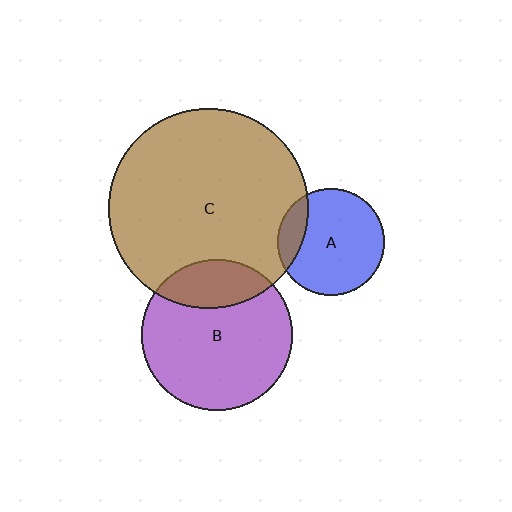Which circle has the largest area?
Circle C (brown).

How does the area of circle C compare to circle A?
Approximately 3.5 times.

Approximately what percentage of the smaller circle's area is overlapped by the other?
Approximately 15%.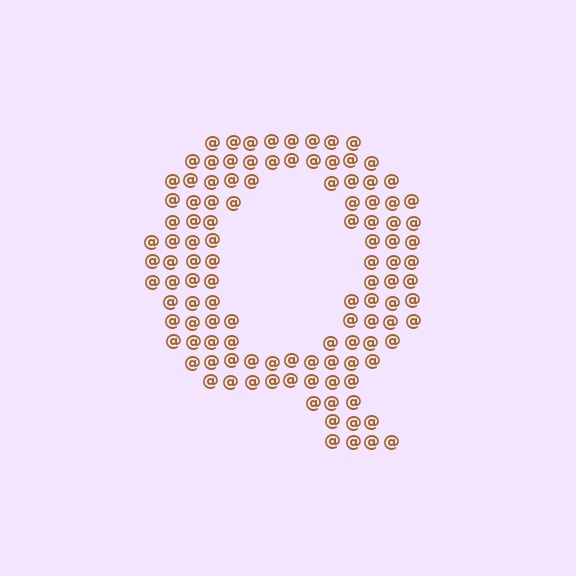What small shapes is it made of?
It is made of small at signs.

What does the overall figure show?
The overall figure shows the letter Q.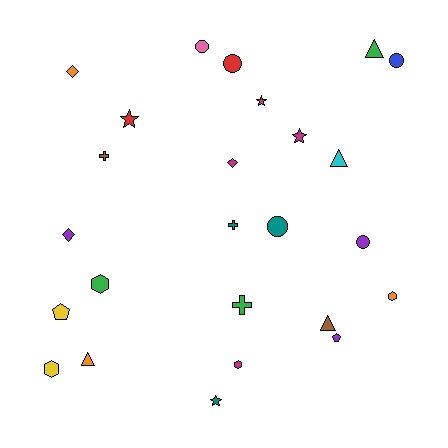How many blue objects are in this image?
There is 1 blue object.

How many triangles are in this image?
There are 4 triangles.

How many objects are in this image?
There are 25 objects.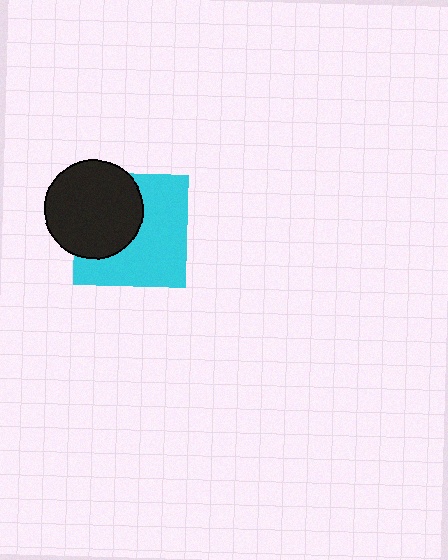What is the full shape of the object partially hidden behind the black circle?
The partially hidden object is a cyan square.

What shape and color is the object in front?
The object in front is a black circle.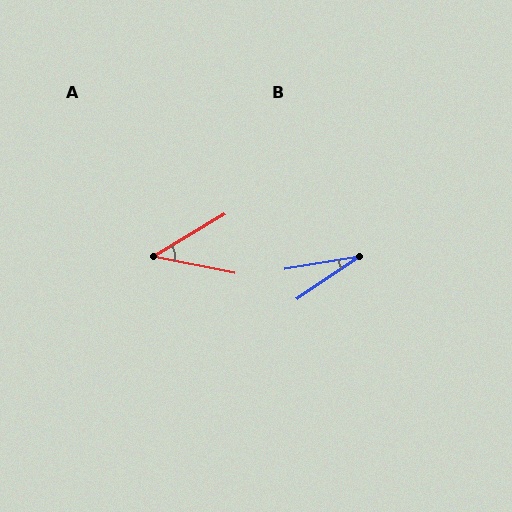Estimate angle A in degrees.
Approximately 42 degrees.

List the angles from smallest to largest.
B (25°), A (42°).